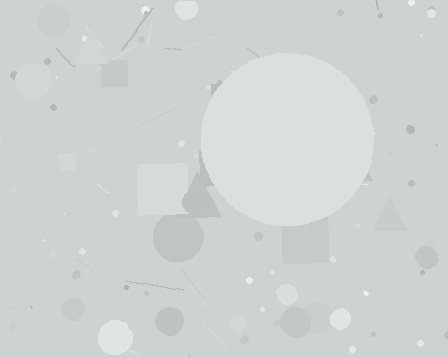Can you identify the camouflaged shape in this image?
The camouflaged shape is a circle.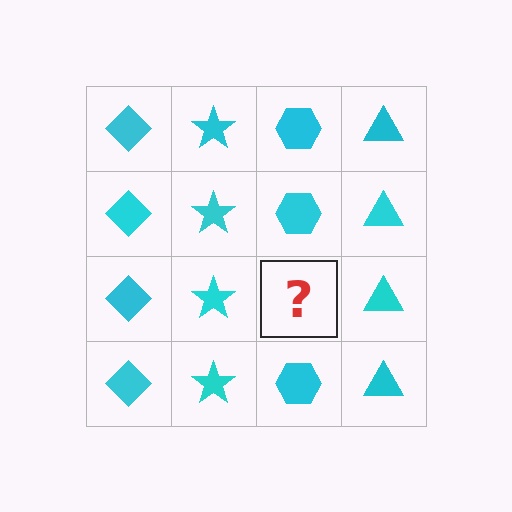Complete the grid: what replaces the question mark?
The question mark should be replaced with a cyan hexagon.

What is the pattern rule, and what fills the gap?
The rule is that each column has a consistent shape. The gap should be filled with a cyan hexagon.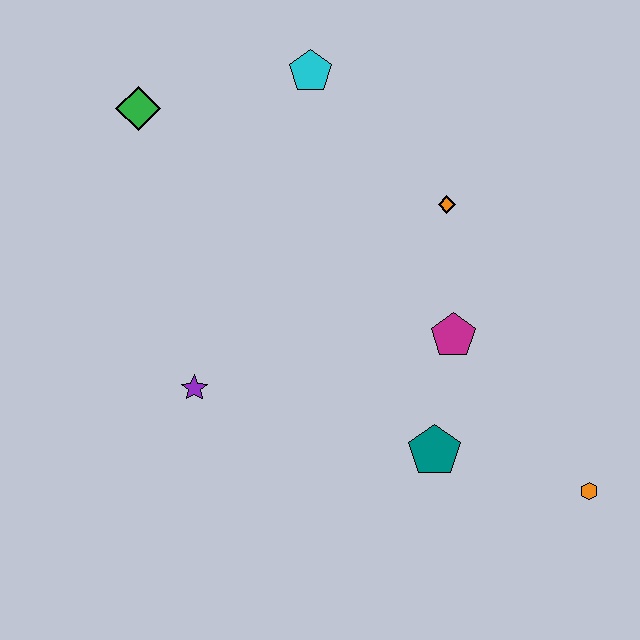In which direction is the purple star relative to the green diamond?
The purple star is below the green diamond.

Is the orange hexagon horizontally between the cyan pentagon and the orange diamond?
No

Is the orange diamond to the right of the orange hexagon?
No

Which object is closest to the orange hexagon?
The teal pentagon is closest to the orange hexagon.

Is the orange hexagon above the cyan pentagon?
No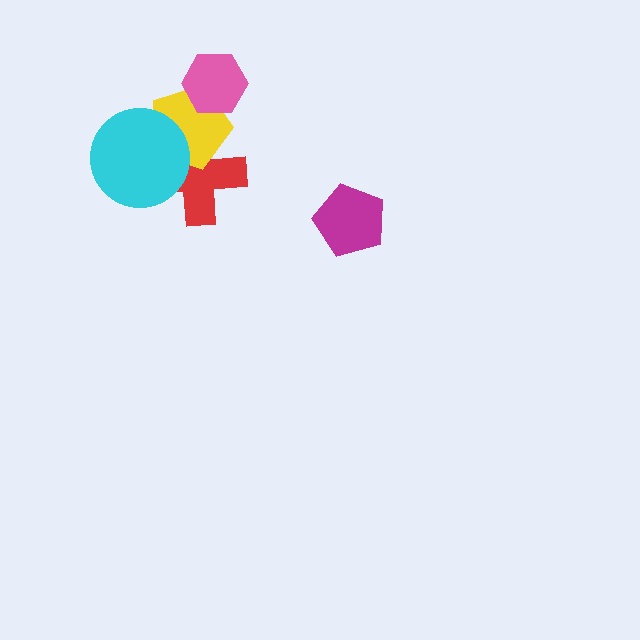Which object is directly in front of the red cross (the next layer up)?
The yellow pentagon is directly in front of the red cross.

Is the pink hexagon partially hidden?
No, no other shape covers it.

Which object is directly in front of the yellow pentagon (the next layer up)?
The pink hexagon is directly in front of the yellow pentagon.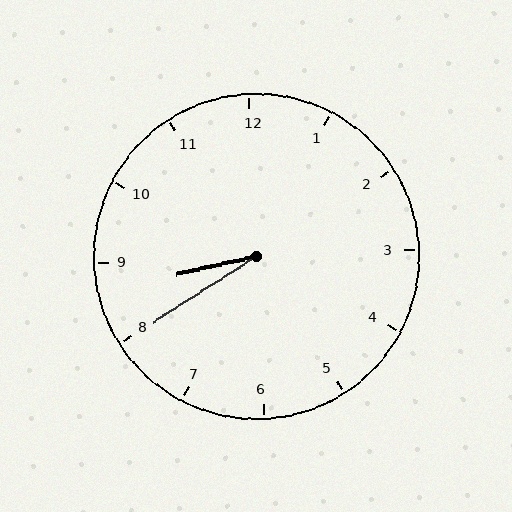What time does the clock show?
8:40.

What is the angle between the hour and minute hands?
Approximately 20 degrees.